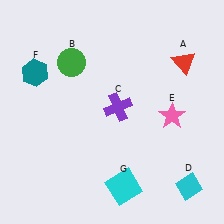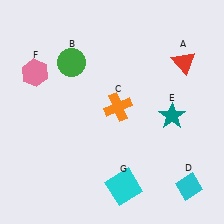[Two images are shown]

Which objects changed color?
C changed from purple to orange. E changed from pink to teal. F changed from teal to pink.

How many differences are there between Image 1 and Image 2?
There are 3 differences between the two images.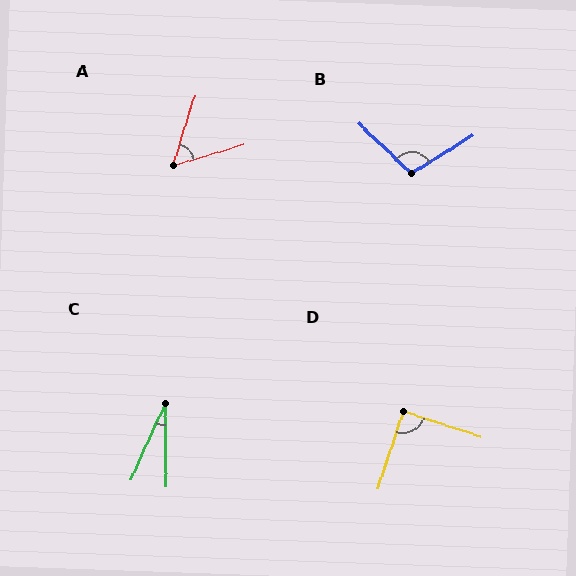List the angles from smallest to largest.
C (25°), A (56°), D (90°), B (104°).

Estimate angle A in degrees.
Approximately 56 degrees.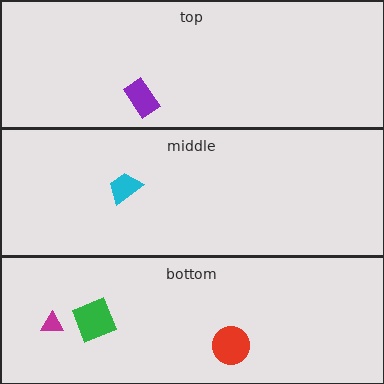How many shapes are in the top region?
1.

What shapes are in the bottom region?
The green square, the magenta triangle, the red circle.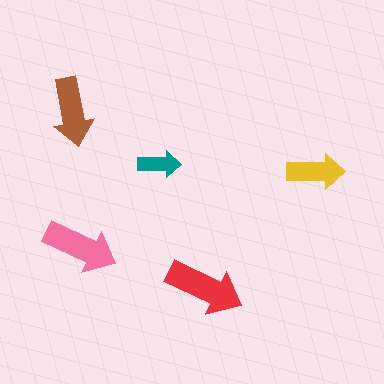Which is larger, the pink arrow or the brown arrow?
The pink one.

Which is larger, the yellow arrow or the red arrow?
The red one.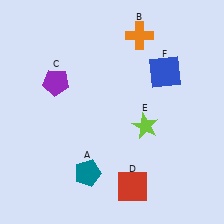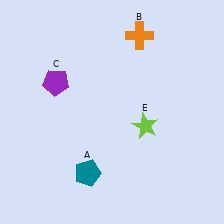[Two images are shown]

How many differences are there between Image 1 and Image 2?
There are 2 differences between the two images.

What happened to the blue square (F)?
The blue square (F) was removed in Image 2. It was in the top-right area of Image 1.